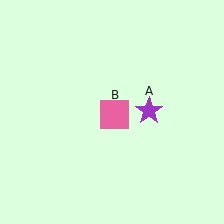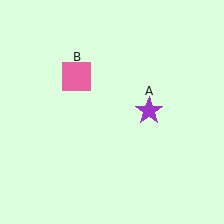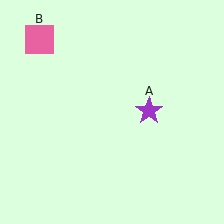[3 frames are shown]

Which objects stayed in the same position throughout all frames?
Purple star (object A) remained stationary.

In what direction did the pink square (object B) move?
The pink square (object B) moved up and to the left.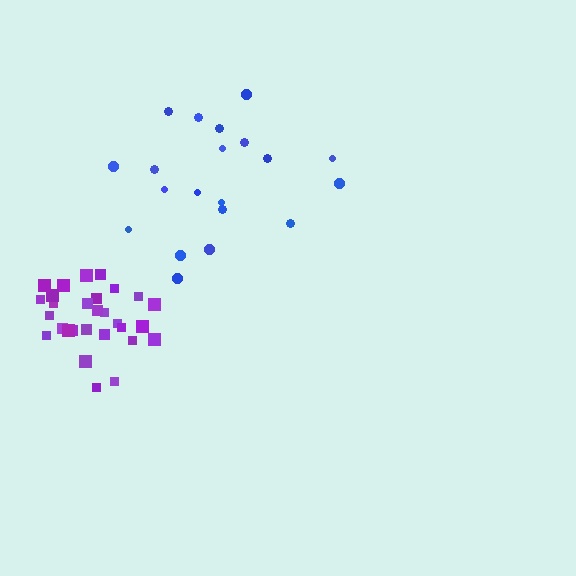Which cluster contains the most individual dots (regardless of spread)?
Purple (29).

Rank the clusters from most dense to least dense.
purple, blue.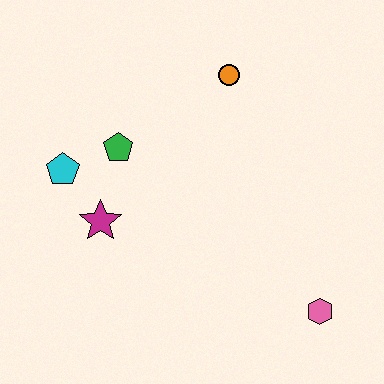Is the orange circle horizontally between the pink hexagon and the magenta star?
Yes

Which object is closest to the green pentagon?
The cyan pentagon is closest to the green pentagon.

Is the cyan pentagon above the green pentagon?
No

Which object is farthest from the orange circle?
The pink hexagon is farthest from the orange circle.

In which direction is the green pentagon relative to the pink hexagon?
The green pentagon is to the left of the pink hexagon.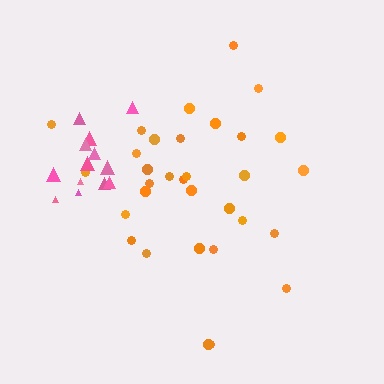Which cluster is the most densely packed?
Pink.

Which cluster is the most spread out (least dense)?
Orange.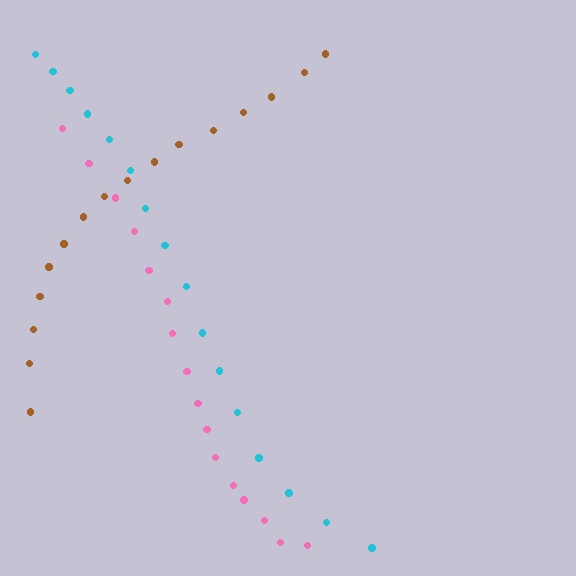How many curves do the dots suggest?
There are 3 distinct paths.